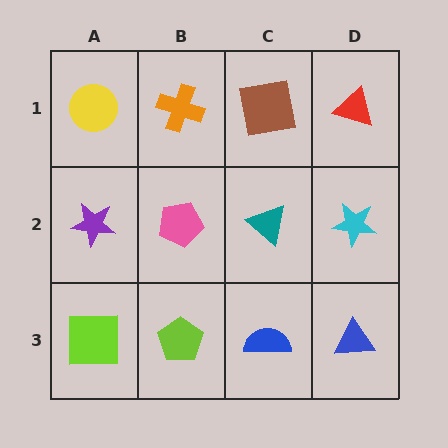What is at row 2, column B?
A pink pentagon.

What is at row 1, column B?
An orange cross.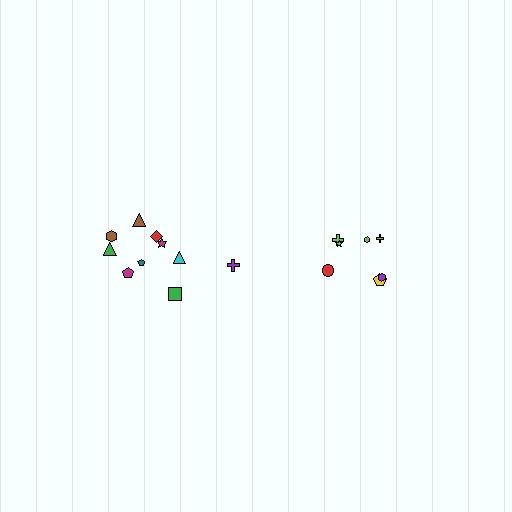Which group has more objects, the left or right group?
The left group.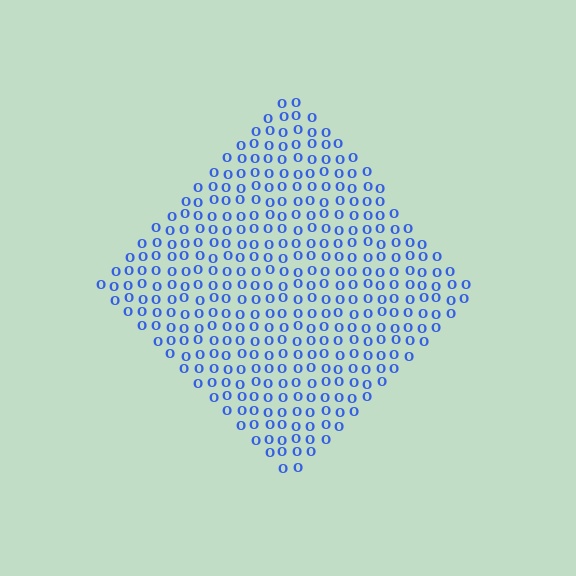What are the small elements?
The small elements are letter O's.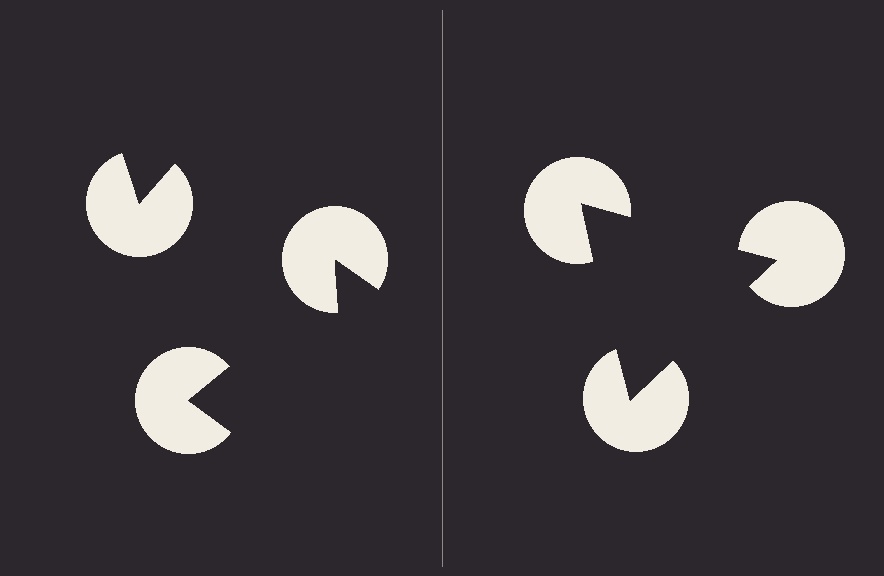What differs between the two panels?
The pac-man discs are positioned identically on both sides; only the wedge orientations differ. On the right they align to a triangle; on the left they are misaligned.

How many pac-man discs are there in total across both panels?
6 — 3 on each side.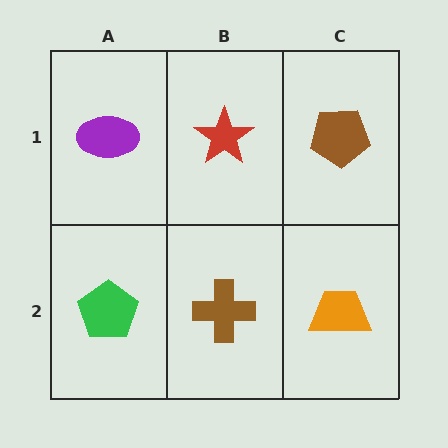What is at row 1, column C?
A brown pentagon.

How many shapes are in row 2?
3 shapes.